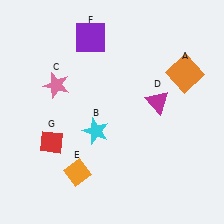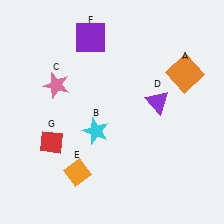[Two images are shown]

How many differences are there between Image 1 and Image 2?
There is 1 difference between the two images.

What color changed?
The triangle (D) changed from magenta in Image 1 to purple in Image 2.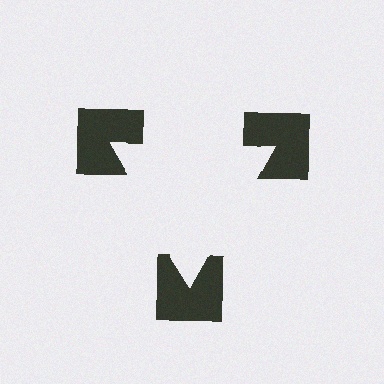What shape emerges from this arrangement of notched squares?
An illusory triangle — its edges are inferred from the aligned wedge cuts in the notched squares, not physically drawn.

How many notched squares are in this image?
There are 3 — one at each vertex of the illusory triangle.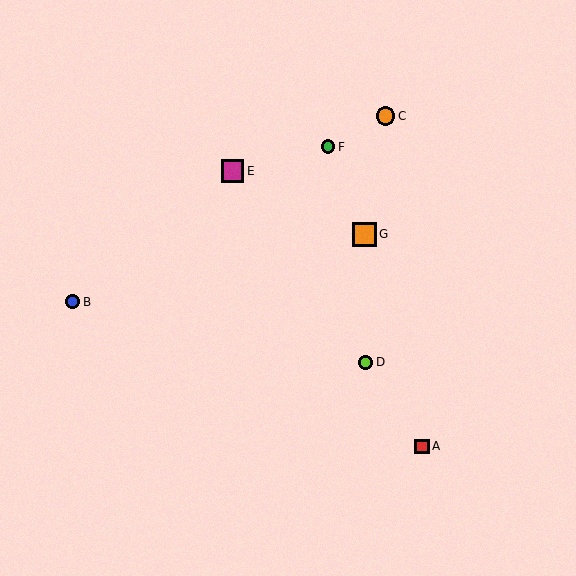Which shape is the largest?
The orange square (labeled G) is the largest.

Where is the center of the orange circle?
The center of the orange circle is at (386, 116).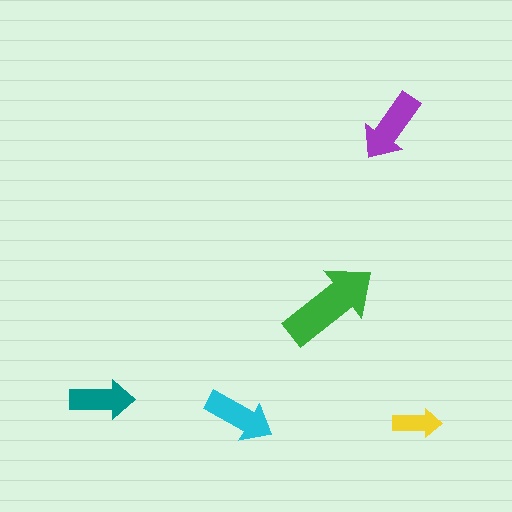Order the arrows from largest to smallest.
the green one, the purple one, the cyan one, the teal one, the yellow one.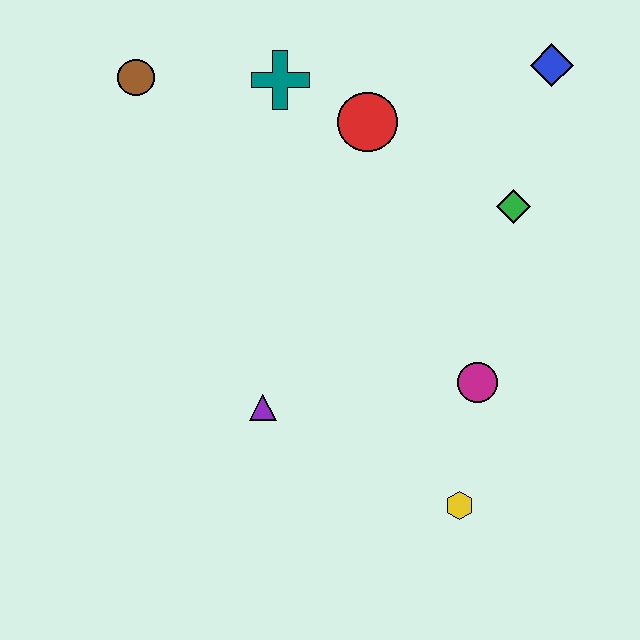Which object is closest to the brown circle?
The teal cross is closest to the brown circle.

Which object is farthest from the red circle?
The yellow hexagon is farthest from the red circle.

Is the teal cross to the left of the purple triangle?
No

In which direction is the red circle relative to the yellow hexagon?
The red circle is above the yellow hexagon.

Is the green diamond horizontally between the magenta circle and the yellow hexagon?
No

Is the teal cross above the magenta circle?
Yes